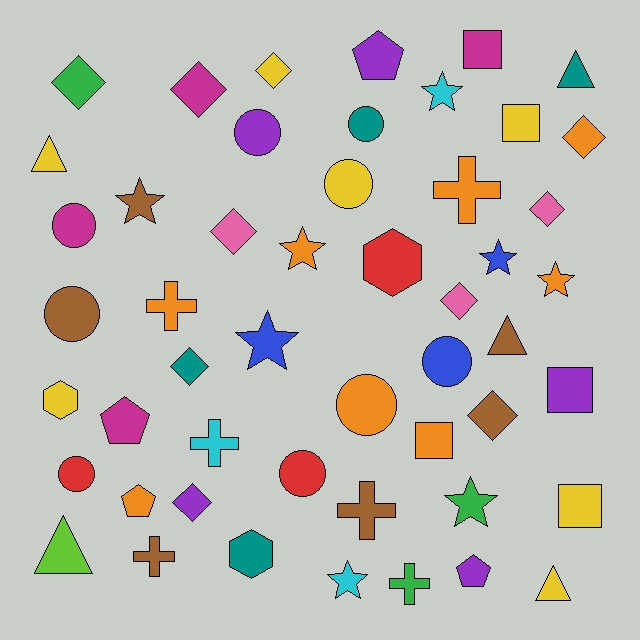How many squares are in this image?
There are 5 squares.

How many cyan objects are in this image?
There are 3 cyan objects.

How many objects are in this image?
There are 50 objects.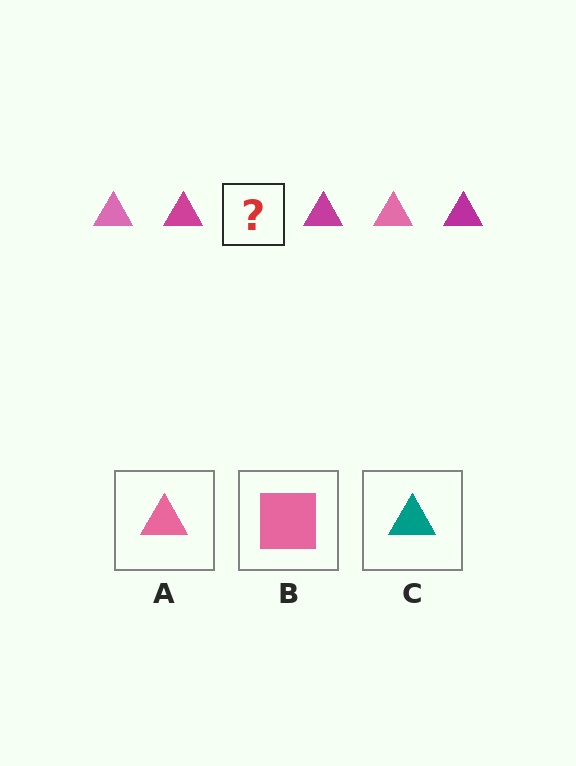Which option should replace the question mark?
Option A.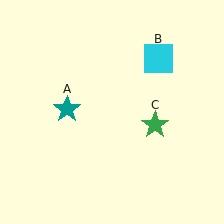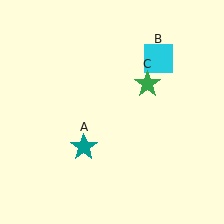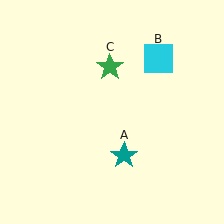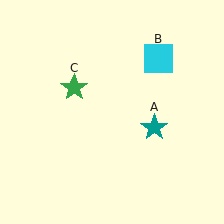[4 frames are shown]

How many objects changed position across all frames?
2 objects changed position: teal star (object A), green star (object C).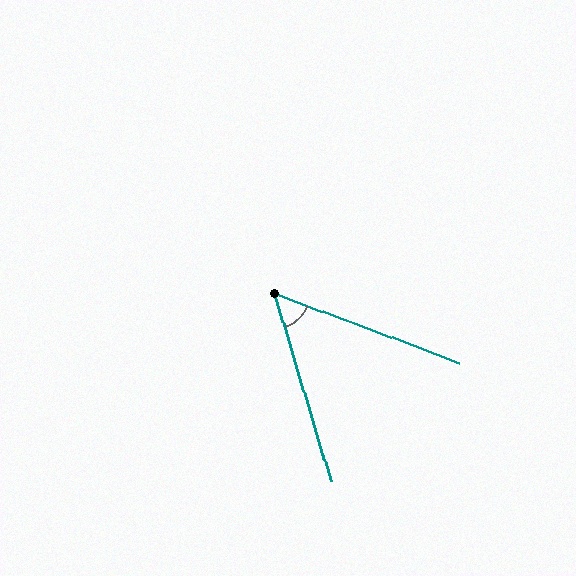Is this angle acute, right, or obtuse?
It is acute.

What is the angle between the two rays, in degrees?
Approximately 52 degrees.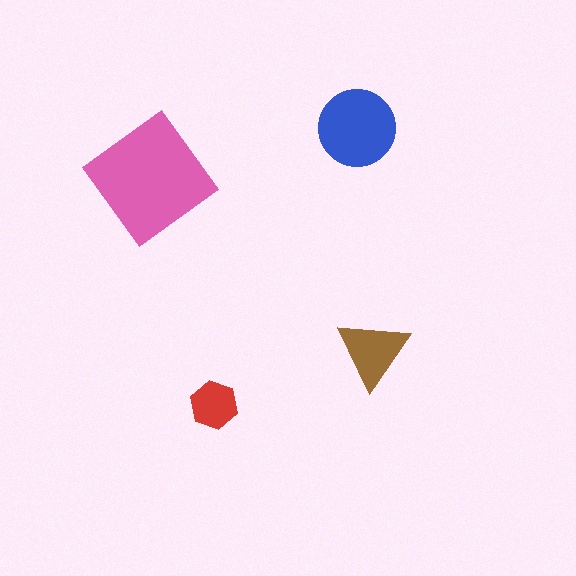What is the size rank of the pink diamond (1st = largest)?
1st.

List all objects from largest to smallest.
The pink diamond, the blue circle, the brown triangle, the red hexagon.